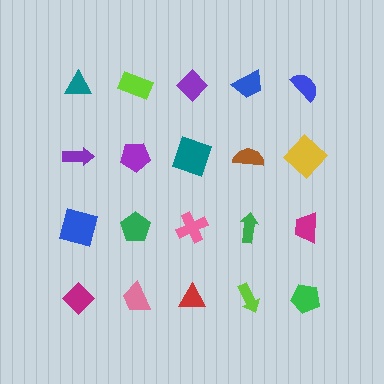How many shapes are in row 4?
5 shapes.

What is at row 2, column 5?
A yellow diamond.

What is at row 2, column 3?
A teal square.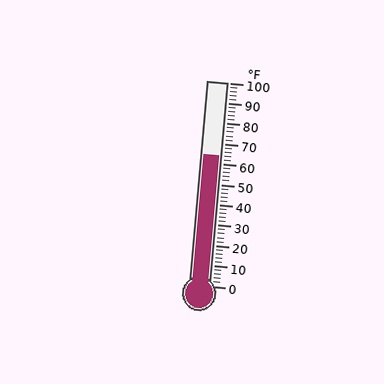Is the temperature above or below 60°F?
The temperature is above 60°F.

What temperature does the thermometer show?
The thermometer shows approximately 64°F.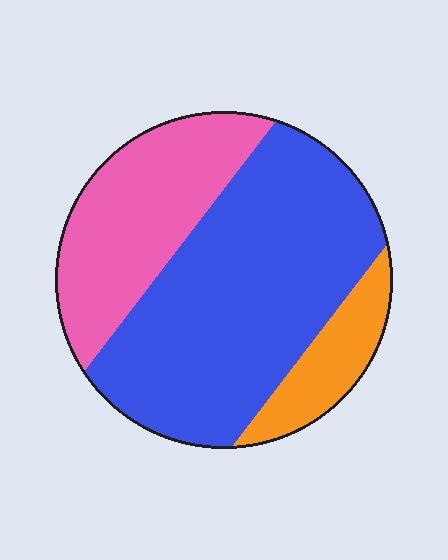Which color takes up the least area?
Orange, at roughly 10%.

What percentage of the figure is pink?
Pink covers around 30% of the figure.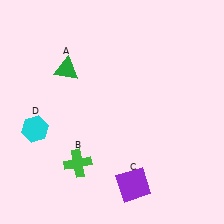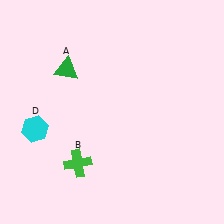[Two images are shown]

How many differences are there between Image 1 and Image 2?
There is 1 difference between the two images.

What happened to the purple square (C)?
The purple square (C) was removed in Image 2. It was in the bottom-right area of Image 1.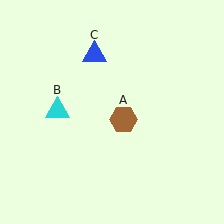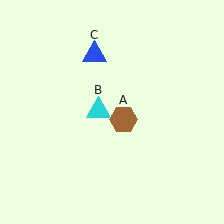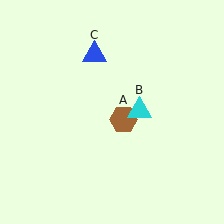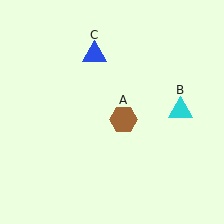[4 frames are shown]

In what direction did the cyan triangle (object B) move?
The cyan triangle (object B) moved right.